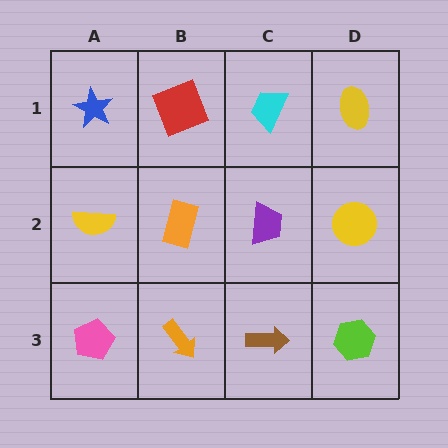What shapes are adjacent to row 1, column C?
A purple trapezoid (row 2, column C), a red square (row 1, column B), a yellow ellipse (row 1, column D).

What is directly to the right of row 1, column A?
A red square.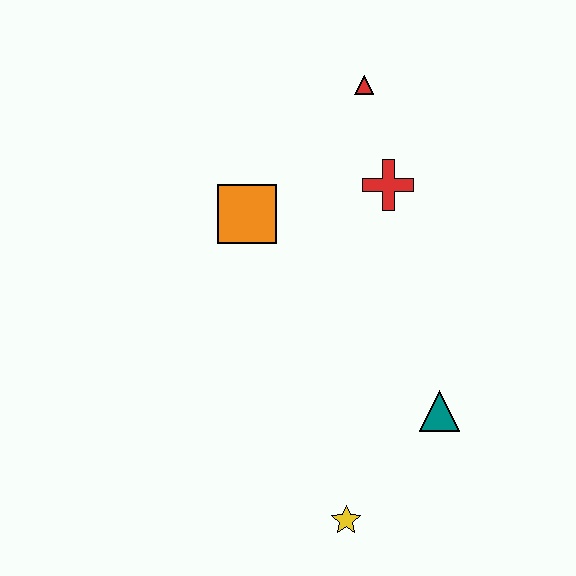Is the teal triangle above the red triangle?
No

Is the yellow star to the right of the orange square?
Yes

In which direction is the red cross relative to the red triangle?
The red cross is below the red triangle.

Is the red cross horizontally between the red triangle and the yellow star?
No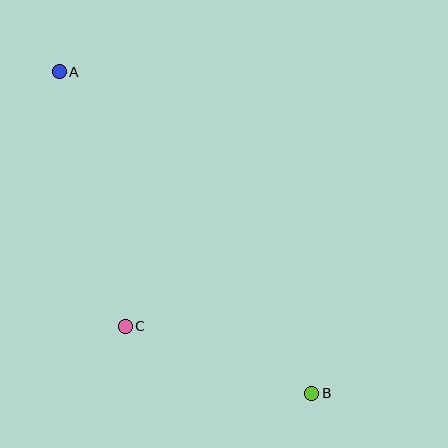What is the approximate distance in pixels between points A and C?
The distance between A and C is approximately 263 pixels.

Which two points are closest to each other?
Points B and C are closest to each other.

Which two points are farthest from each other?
Points A and B are farthest from each other.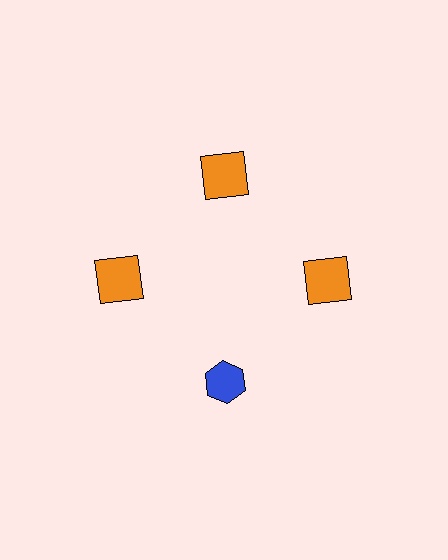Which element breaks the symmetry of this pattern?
The blue hexagon at roughly the 6 o'clock position breaks the symmetry. All other shapes are orange squares.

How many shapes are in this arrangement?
There are 4 shapes arranged in a ring pattern.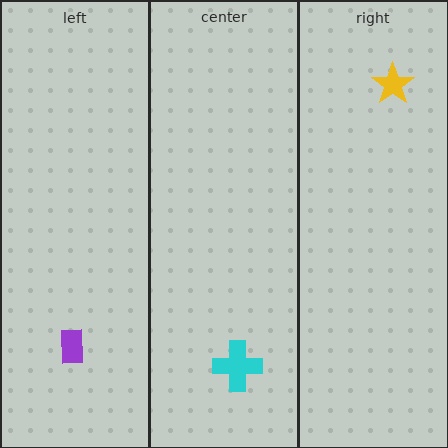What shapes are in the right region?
The yellow star.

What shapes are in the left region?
The purple rectangle.